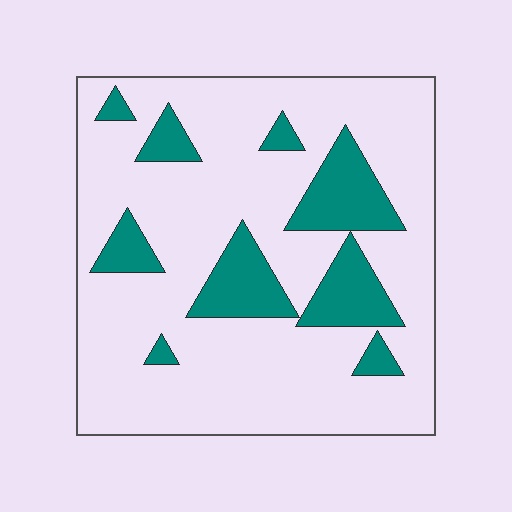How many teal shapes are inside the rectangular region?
9.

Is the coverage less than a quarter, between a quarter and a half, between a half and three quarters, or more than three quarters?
Less than a quarter.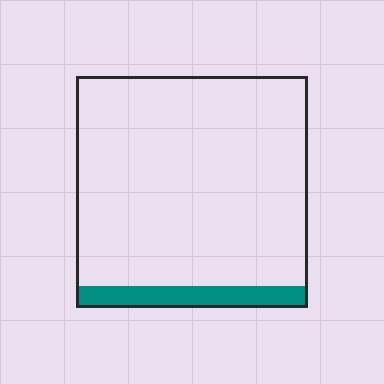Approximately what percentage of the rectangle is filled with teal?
Approximately 10%.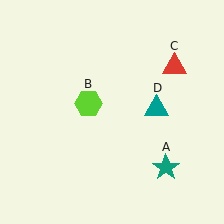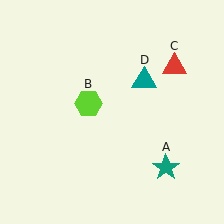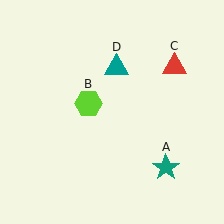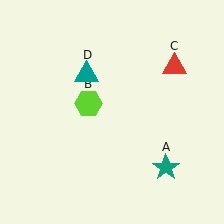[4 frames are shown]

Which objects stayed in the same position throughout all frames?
Teal star (object A) and lime hexagon (object B) and red triangle (object C) remained stationary.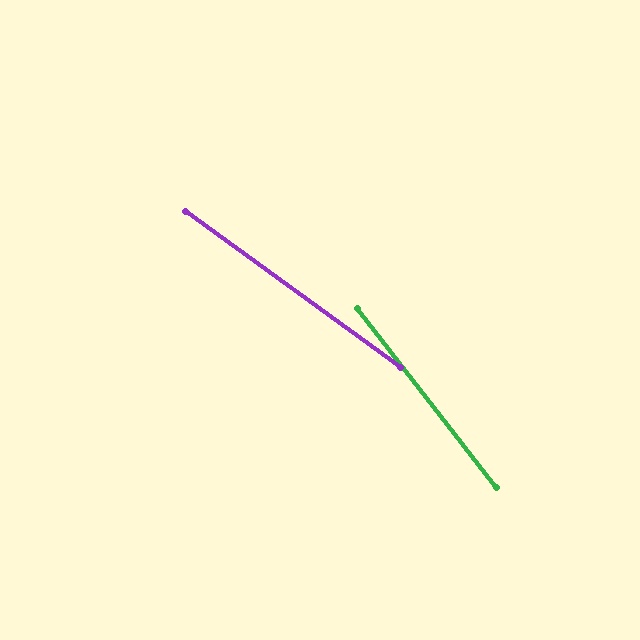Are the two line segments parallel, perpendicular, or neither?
Neither parallel nor perpendicular — they differ by about 16°.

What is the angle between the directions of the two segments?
Approximately 16 degrees.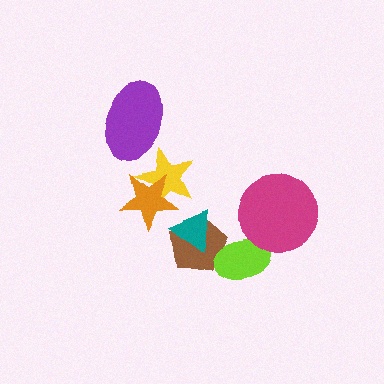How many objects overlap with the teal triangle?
1 object overlaps with the teal triangle.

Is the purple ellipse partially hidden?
No, no other shape covers it.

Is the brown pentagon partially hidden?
Yes, it is partially covered by another shape.